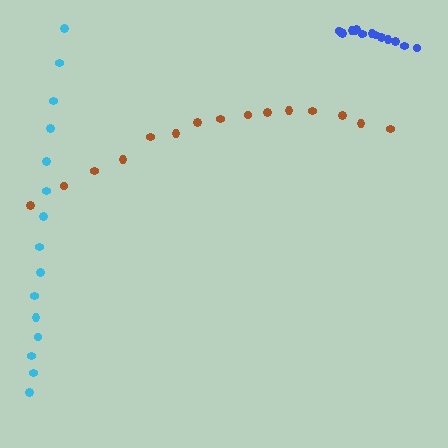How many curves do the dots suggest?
There are 3 distinct paths.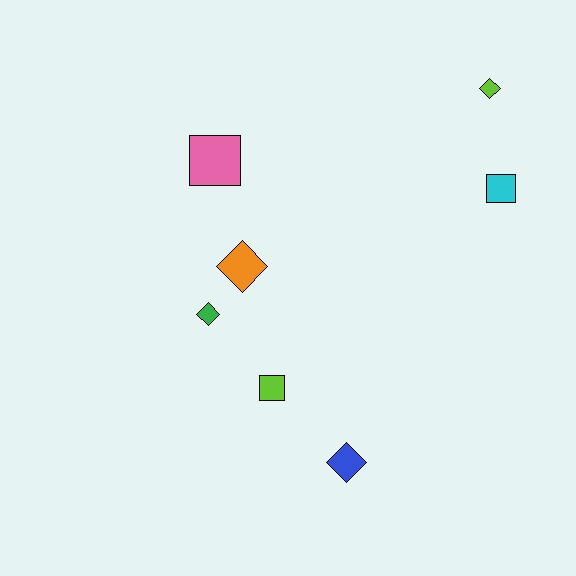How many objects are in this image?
There are 7 objects.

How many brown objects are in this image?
There are no brown objects.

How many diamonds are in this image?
There are 4 diamonds.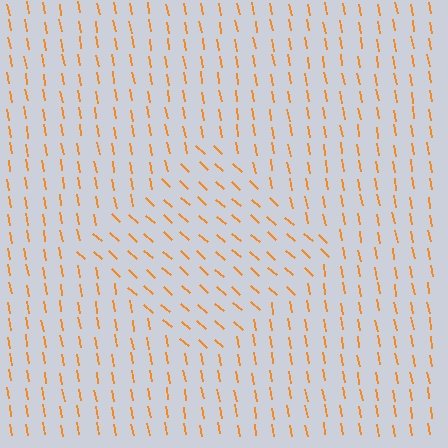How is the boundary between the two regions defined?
The boundary is defined purely by a change in line orientation (approximately 38 degrees difference). All lines are the same color and thickness.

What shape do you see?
I see a diamond.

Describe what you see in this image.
The image is filled with small orange line segments. A diamond region in the image has lines oriented differently from the surrounding lines, creating a visible texture boundary.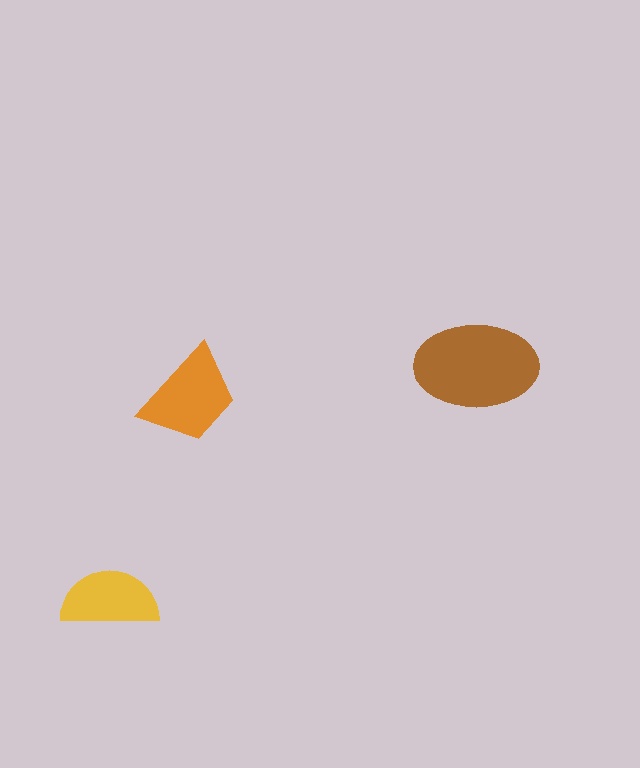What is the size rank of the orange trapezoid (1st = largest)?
2nd.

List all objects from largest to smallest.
The brown ellipse, the orange trapezoid, the yellow semicircle.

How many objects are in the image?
There are 3 objects in the image.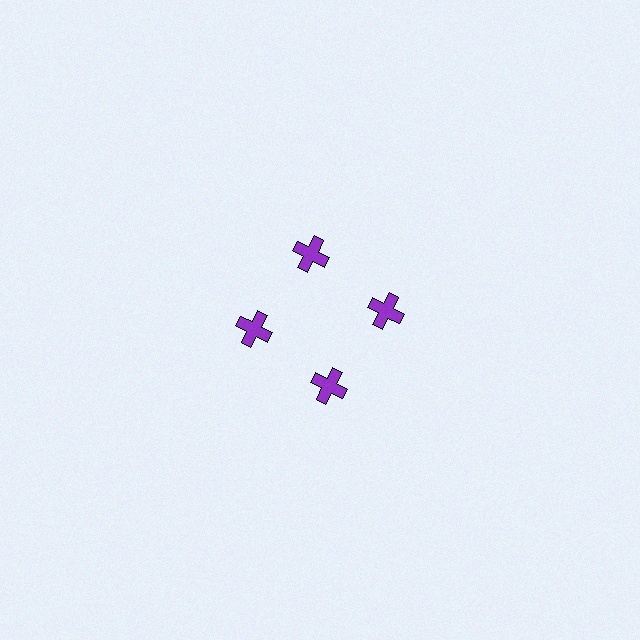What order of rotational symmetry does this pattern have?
This pattern has 4-fold rotational symmetry.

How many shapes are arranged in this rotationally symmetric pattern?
There are 4 shapes, arranged in 4 groups of 1.